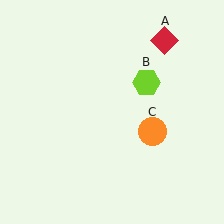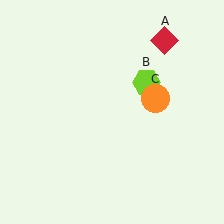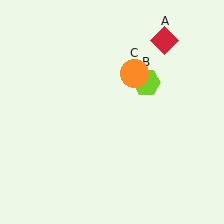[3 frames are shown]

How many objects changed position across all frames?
1 object changed position: orange circle (object C).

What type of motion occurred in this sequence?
The orange circle (object C) rotated counterclockwise around the center of the scene.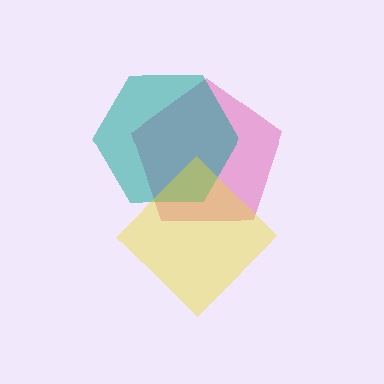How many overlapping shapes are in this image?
There are 3 overlapping shapes in the image.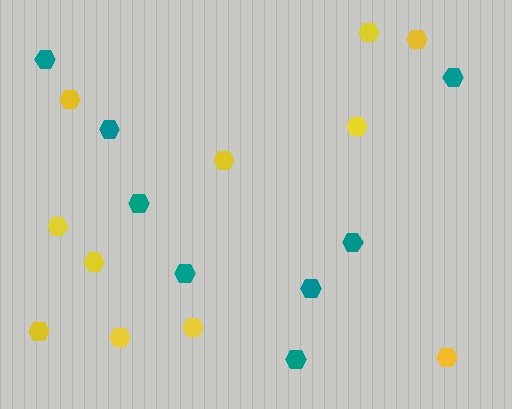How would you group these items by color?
There are 2 groups: one group of teal hexagons (8) and one group of yellow hexagons (11).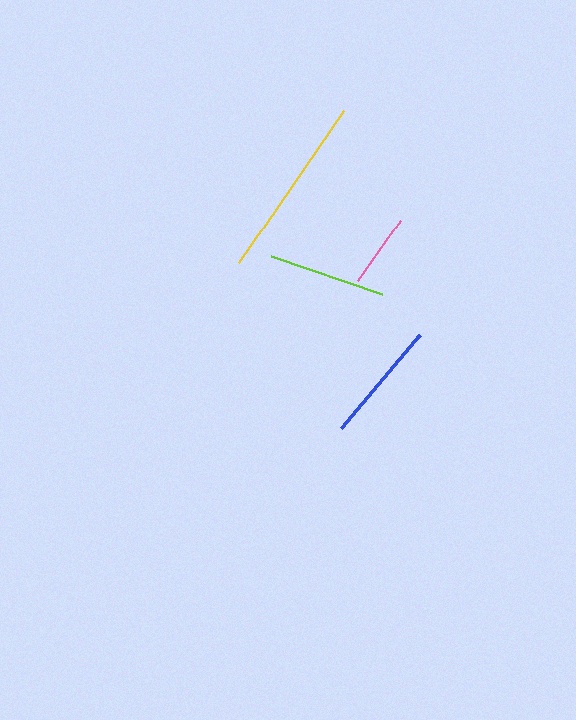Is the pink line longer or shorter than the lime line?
The lime line is longer than the pink line.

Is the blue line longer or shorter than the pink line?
The blue line is longer than the pink line.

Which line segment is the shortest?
The pink line is the shortest at approximately 73 pixels.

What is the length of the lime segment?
The lime segment is approximately 117 pixels long.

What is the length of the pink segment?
The pink segment is approximately 73 pixels long.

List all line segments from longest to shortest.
From longest to shortest: yellow, blue, lime, pink.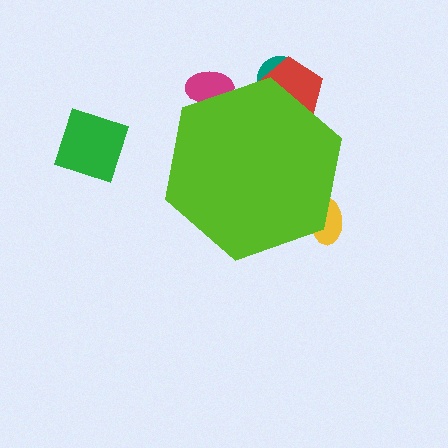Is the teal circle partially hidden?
Yes, the teal circle is partially hidden behind the lime hexagon.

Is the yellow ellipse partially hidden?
Yes, the yellow ellipse is partially hidden behind the lime hexagon.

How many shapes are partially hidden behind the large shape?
4 shapes are partially hidden.